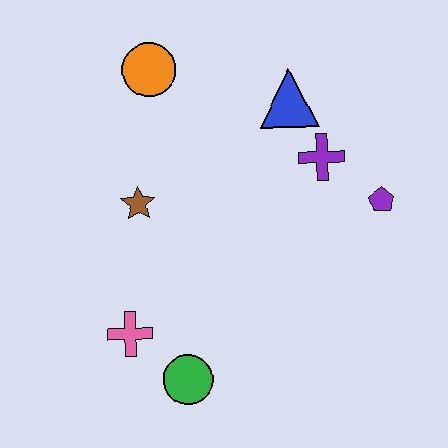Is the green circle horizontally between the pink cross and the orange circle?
No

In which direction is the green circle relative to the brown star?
The green circle is below the brown star.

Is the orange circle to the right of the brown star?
Yes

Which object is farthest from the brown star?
The purple pentagon is farthest from the brown star.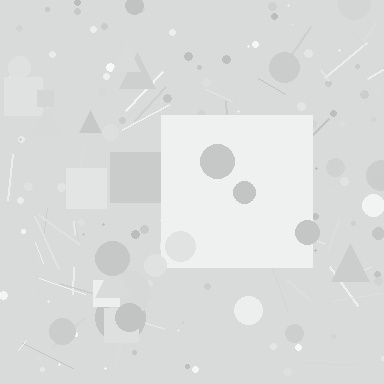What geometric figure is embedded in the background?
A square is embedded in the background.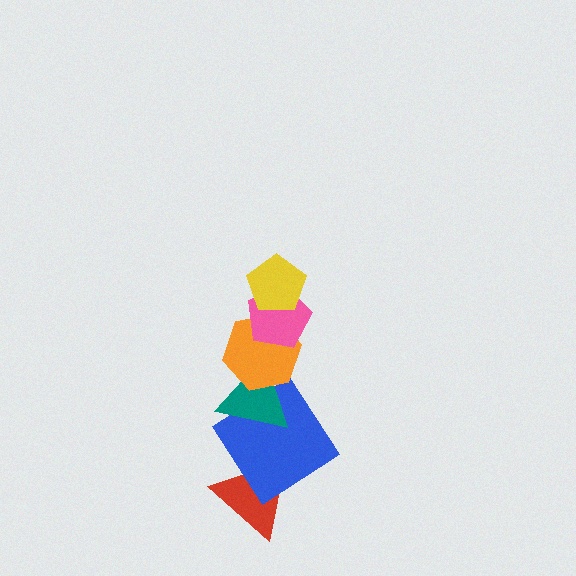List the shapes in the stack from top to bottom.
From top to bottom: the yellow pentagon, the pink pentagon, the orange hexagon, the teal triangle, the blue diamond, the red triangle.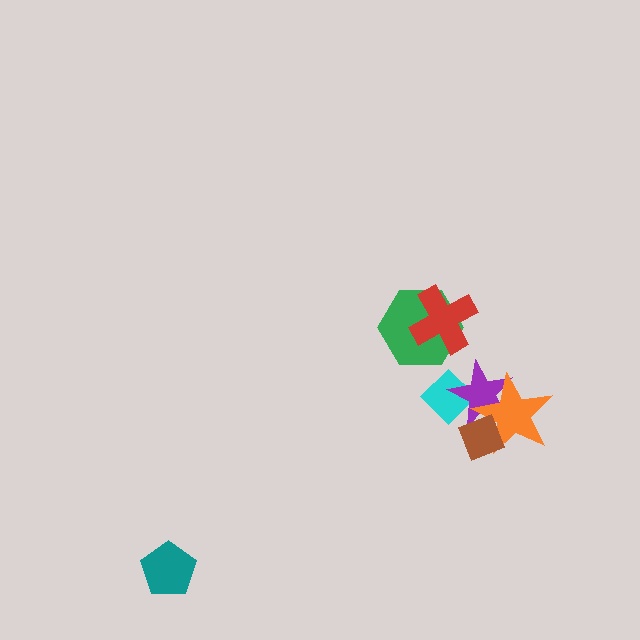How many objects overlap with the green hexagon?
1 object overlaps with the green hexagon.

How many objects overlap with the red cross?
1 object overlaps with the red cross.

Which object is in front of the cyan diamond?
The purple star is in front of the cyan diamond.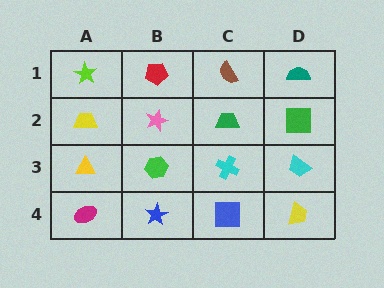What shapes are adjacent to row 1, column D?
A green square (row 2, column D), a brown semicircle (row 1, column C).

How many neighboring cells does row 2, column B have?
4.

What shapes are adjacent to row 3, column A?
A yellow trapezoid (row 2, column A), a magenta ellipse (row 4, column A), a green hexagon (row 3, column B).